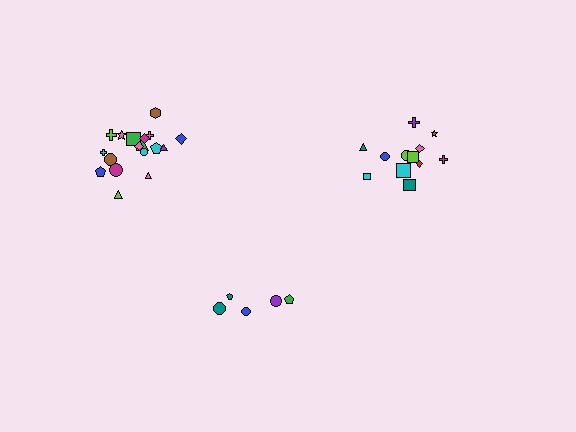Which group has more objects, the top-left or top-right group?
The top-left group.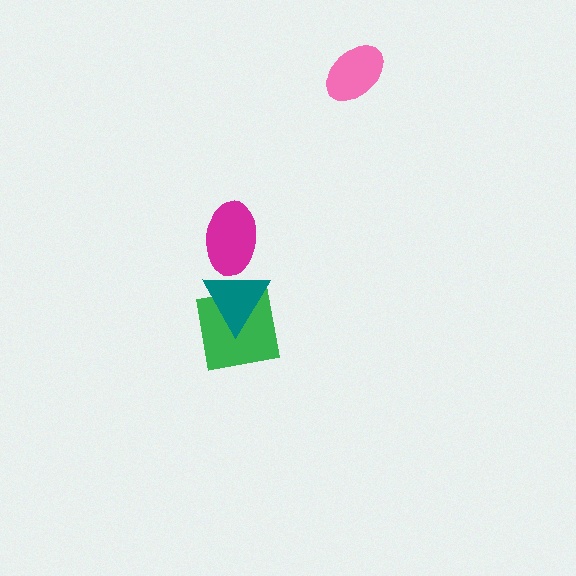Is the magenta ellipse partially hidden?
Yes, it is partially covered by another shape.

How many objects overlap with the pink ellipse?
0 objects overlap with the pink ellipse.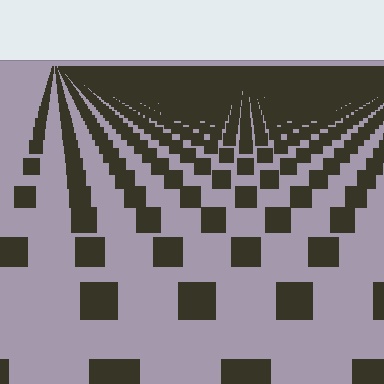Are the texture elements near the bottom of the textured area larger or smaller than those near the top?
Larger. Near the bottom, elements are closer to the viewer and appear at a bigger on-screen size.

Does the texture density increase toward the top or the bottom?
Density increases toward the top.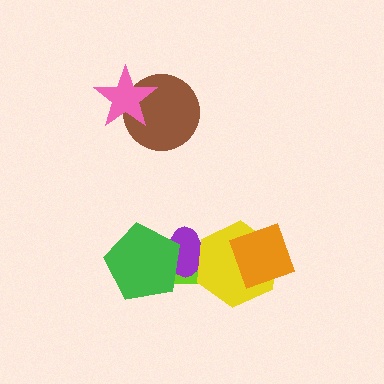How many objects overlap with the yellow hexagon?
3 objects overlap with the yellow hexagon.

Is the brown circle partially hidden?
Yes, it is partially covered by another shape.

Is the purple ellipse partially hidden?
Yes, it is partially covered by another shape.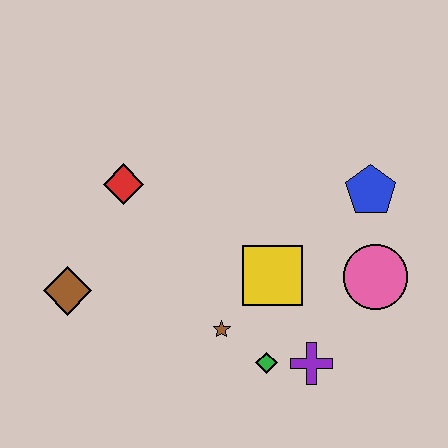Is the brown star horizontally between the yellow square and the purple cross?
No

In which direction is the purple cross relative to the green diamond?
The purple cross is to the right of the green diamond.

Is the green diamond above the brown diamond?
No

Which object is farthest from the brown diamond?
The blue pentagon is farthest from the brown diamond.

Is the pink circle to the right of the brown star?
Yes